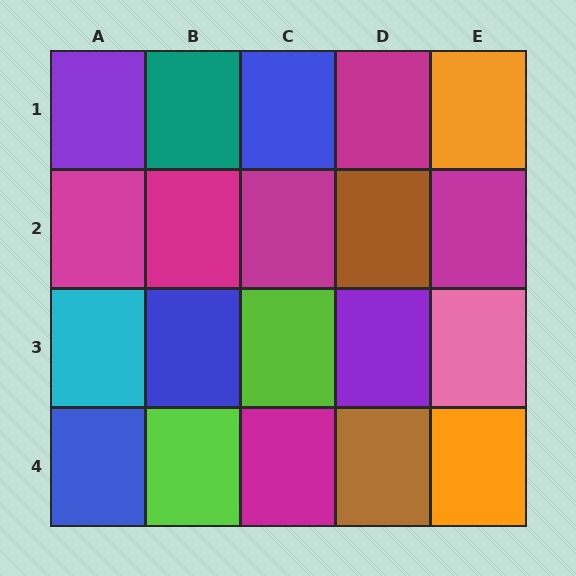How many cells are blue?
3 cells are blue.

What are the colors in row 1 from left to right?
Purple, teal, blue, magenta, orange.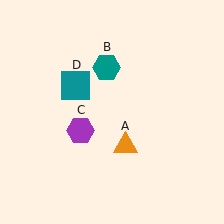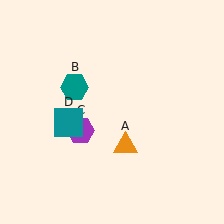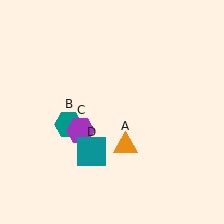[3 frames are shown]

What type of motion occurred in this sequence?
The teal hexagon (object B), teal square (object D) rotated counterclockwise around the center of the scene.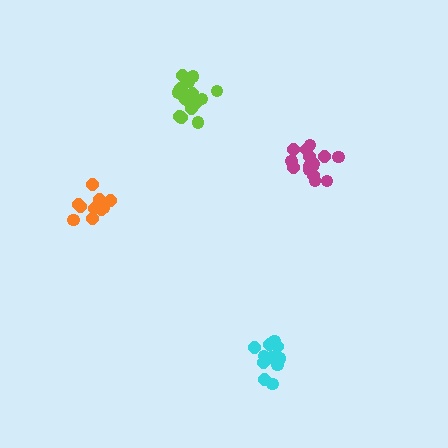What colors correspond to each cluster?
The clusters are colored: cyan, orange, lime, magenta.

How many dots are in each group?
Group 1: 12 dots, Group 2: 10 dots, Group 3: 16 dots, Group 4: 16 dots (54 total).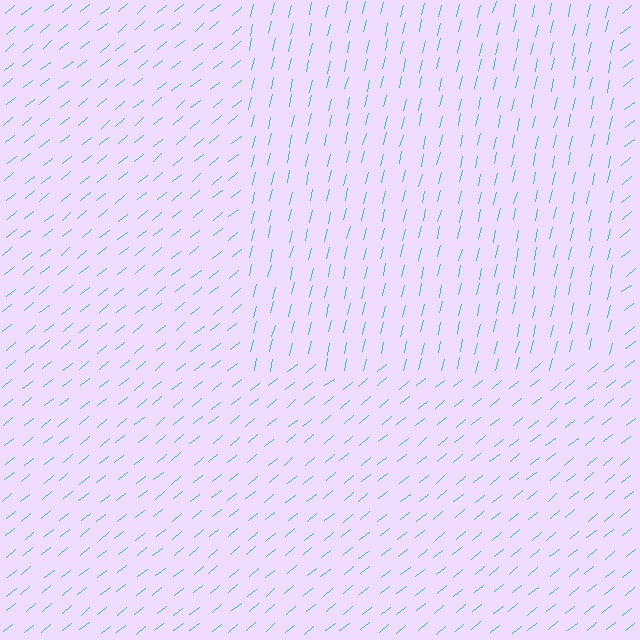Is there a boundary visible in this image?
Yes, there is a texture boundary formed by a change in line orientation.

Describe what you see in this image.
The image is filled with small cyan line segments. A rectangle region in the image has lines oriented differently from the surrounding lines, creating a visible texture boundary.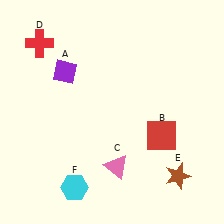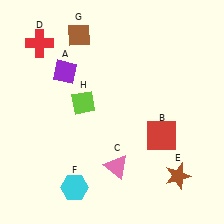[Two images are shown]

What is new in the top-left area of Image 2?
A brown diamond (G) was added in the top-left area of Image 2.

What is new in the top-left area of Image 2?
A lime diamond (H) was added in the top-left area of Image 2.